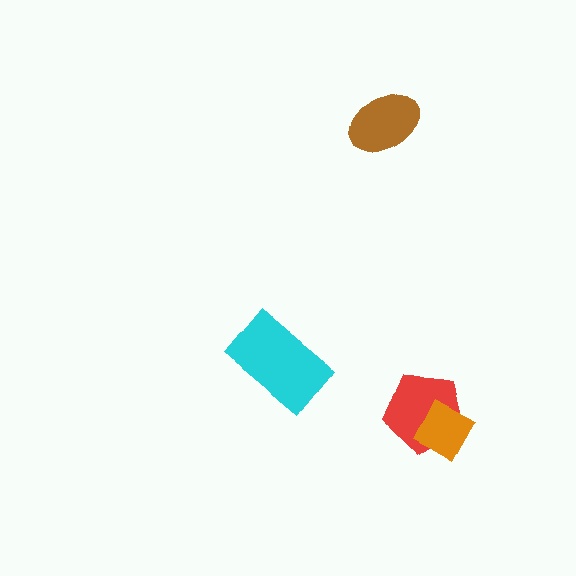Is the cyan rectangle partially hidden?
No, no other shape covers it.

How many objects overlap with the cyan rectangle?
0 objects overlap with the cyan rectangle.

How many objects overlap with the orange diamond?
1 object overlaps with the orange diamond.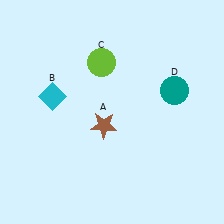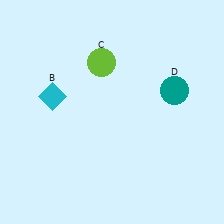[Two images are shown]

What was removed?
The brown star (A) was removed in Image 2.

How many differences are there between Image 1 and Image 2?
There is 1 difference between the two images.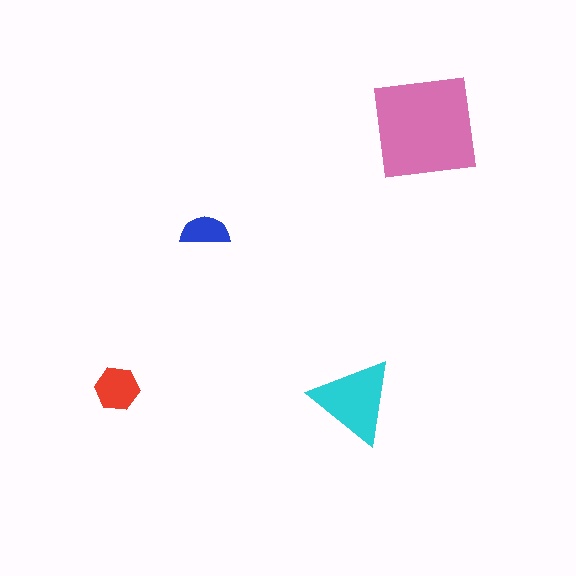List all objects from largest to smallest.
The pink square, the cyan triangle, the red hexagon, the blue semicircle.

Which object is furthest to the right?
The pink square is rightmost.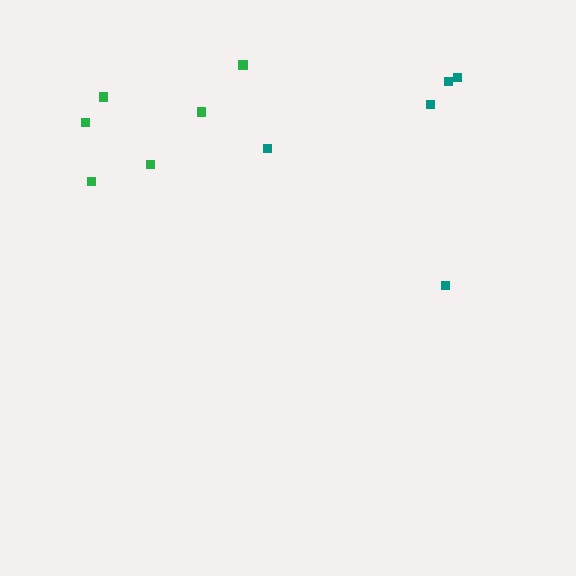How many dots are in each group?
Group 1: 6 dots, Group 2: 5 dots (11 total).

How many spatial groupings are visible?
There are 2 spatial groupings.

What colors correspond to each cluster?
The clusters are colored: green, teal.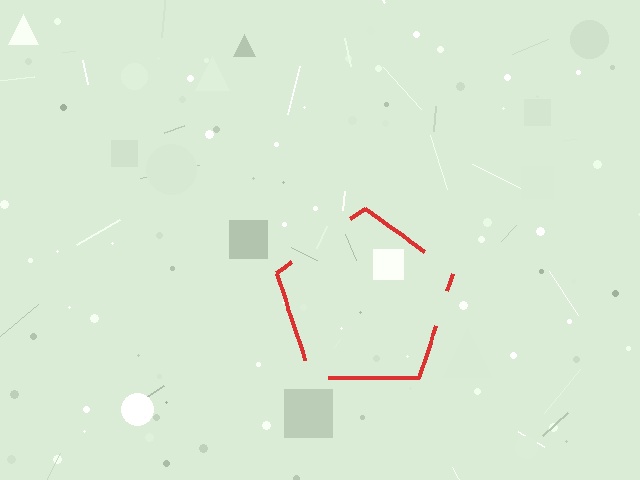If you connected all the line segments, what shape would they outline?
They would outline a pentagon.